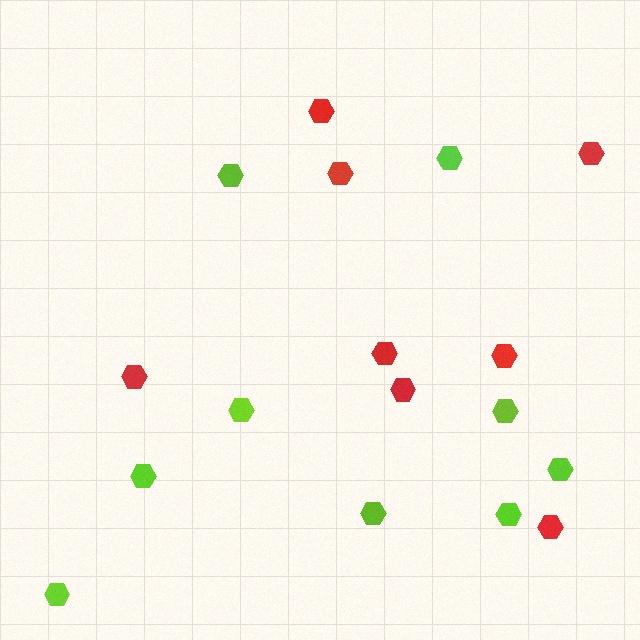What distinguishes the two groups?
There are 2 groups: one group of red hexagons (8) and one group of lime hexagons (9).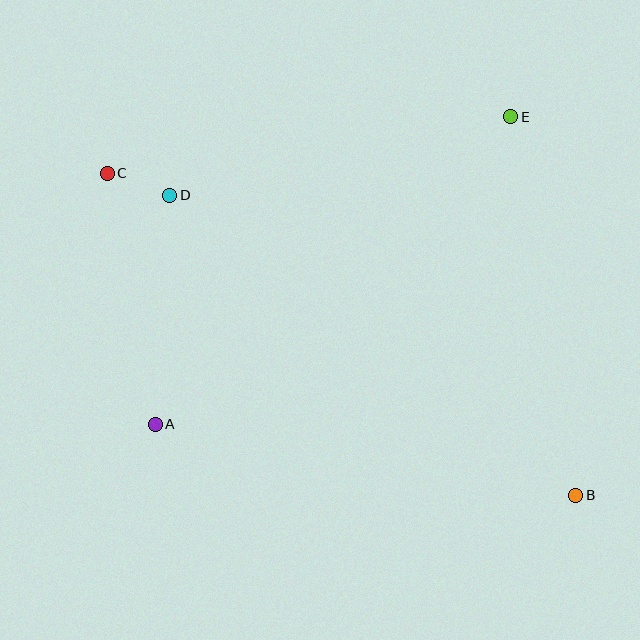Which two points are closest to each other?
Points C and D are closest to each other.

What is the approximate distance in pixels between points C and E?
The distance between C and E is approximately 407 pixels.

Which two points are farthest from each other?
Points B and C are farthest from each other.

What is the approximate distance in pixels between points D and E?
The distance between D and E is approximately 350 pixels.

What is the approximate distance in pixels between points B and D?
The distance between B and D is approximately 505 pixels.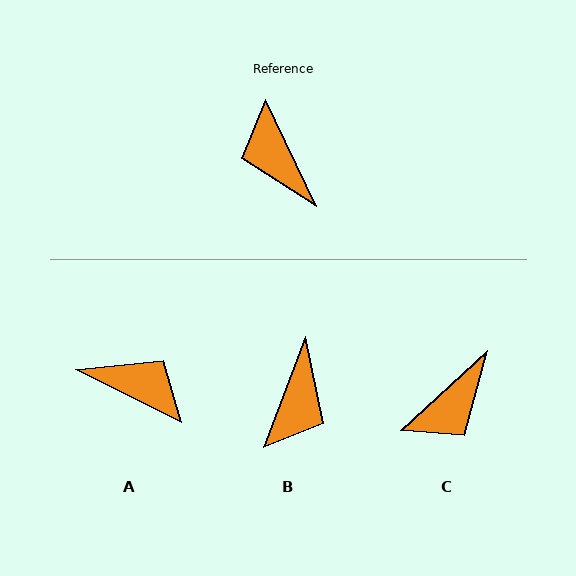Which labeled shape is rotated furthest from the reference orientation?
A, about 142 degrees away.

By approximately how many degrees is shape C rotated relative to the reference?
Approximately 108 degrees counter-clockwise.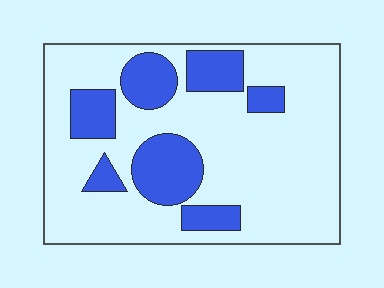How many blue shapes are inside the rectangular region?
7.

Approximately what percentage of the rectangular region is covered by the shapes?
Approximately 25%.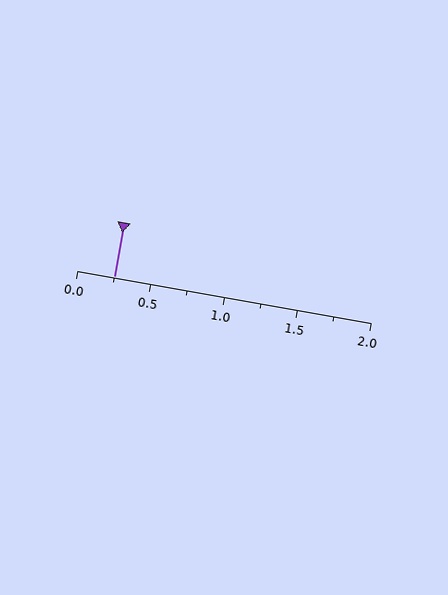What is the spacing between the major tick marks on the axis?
The major ticks are spaced 0.5 apart.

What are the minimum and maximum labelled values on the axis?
The axis runs from 0.0 to 2.0.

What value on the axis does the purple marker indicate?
The marker indicates approximately 0.25.